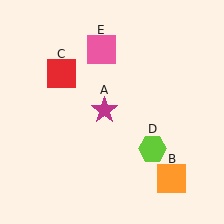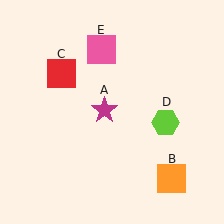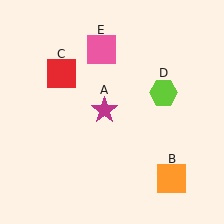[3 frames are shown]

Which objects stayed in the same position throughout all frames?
Magenta star (object A) and orange square (object B) and red square (object C) and pink square (object E) remained stationary.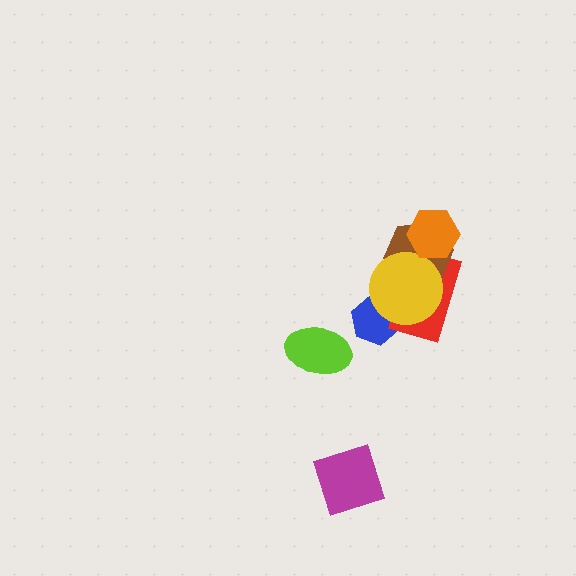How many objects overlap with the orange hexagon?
2 objects overlap with the orange hexagon.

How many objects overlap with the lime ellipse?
0 objects overlap with the lime ellipse.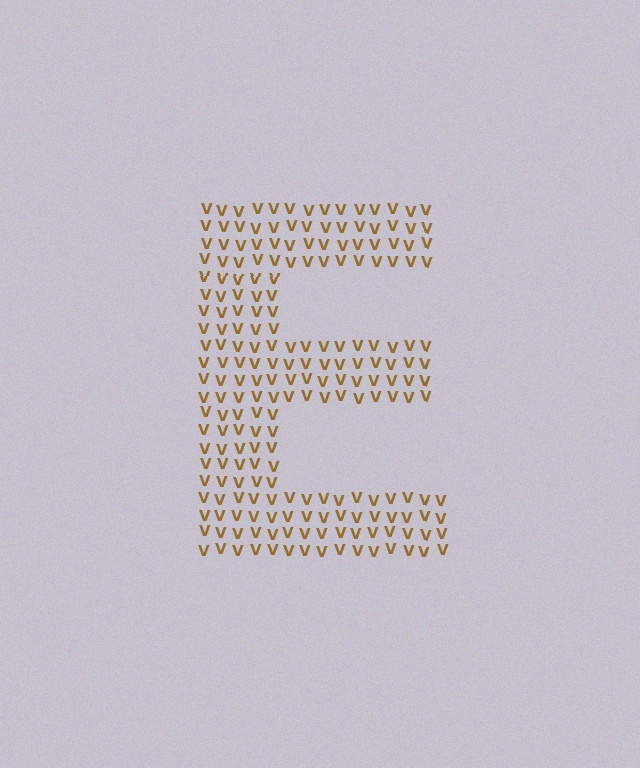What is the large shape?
The large shape is the letter E.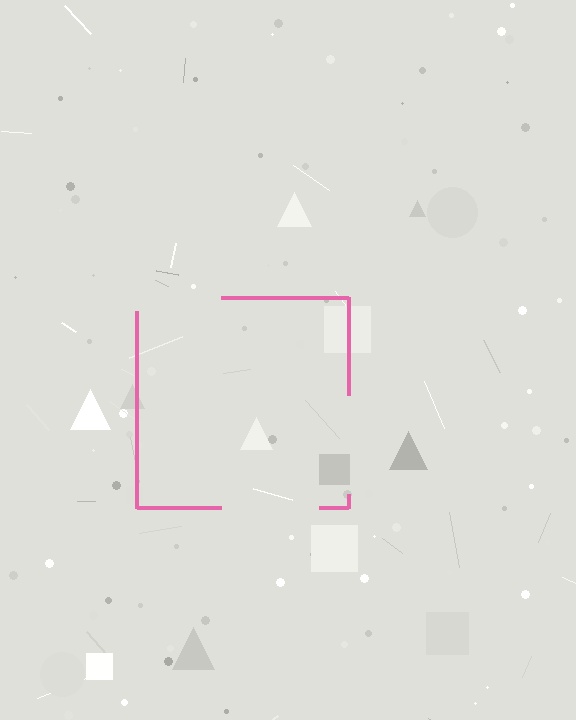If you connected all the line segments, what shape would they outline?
They would outline a square.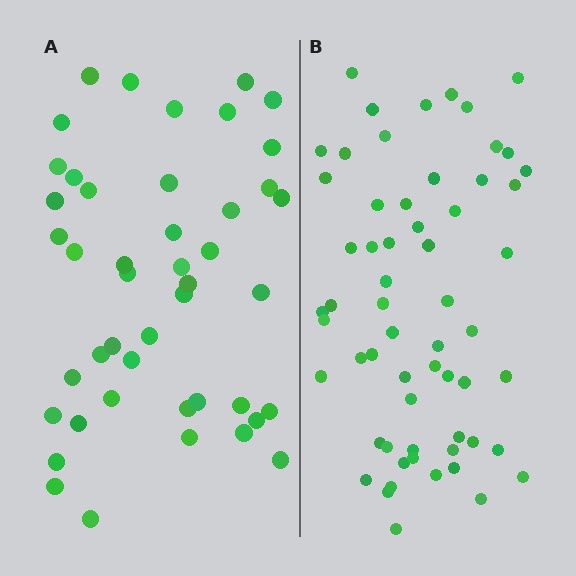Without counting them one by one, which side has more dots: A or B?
Region B (the right region) has more dots.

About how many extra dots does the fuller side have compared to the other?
Region B has approximately 15 more dots than region A.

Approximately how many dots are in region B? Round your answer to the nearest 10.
About 60 dots.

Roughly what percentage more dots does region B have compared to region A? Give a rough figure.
About 35% more.